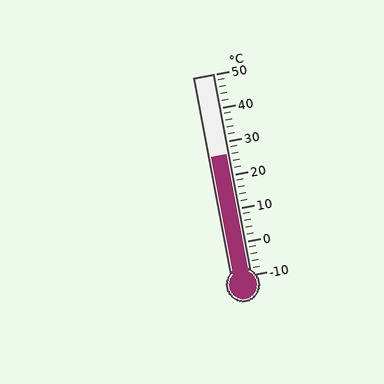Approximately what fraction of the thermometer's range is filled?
The thermometer is filled to approximately 60% of its range.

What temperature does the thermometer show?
The thermometer shows approximately 26°C.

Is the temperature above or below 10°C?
The temperature is above 10°C.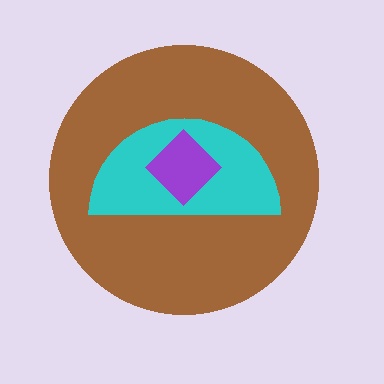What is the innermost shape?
The purple diamond.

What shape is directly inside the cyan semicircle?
The purple diamond.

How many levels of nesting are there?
3.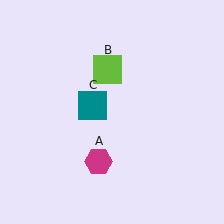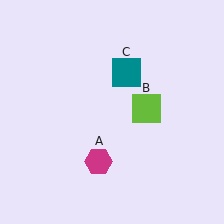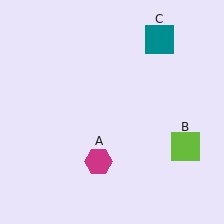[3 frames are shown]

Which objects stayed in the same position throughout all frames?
Magenta hexagon (object A) remained stationary.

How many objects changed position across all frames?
2 objects changed position: lime square (object B), teal square (object C).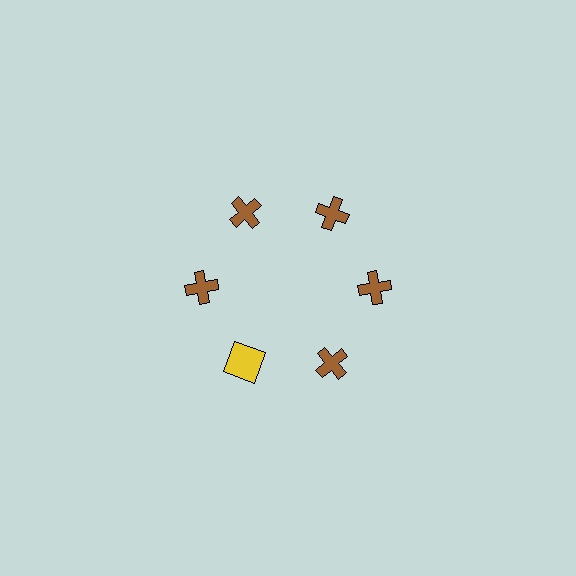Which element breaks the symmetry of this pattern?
The yellow square at roughly the 7 o'clock position breaks the symmetry. All other shapes are brown crosses.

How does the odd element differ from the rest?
It differs in both color (yellow instead of brown) and shape (square instead of cross).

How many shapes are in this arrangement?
There are 6 shapes arranged in a ring pattern.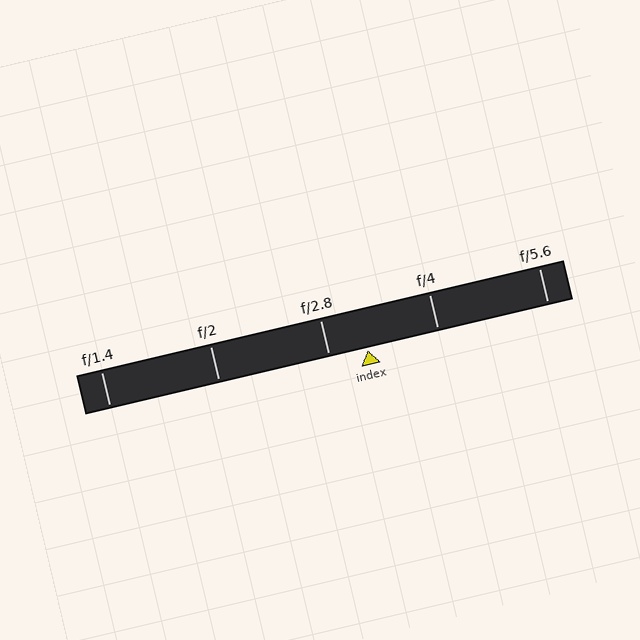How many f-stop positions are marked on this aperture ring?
There are 5 f-stop positions marked.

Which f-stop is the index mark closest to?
The index mark is closest to f/2.8.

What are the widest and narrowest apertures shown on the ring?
The widest aperture shown is f/1.4 and the narrowest is f/5.6.